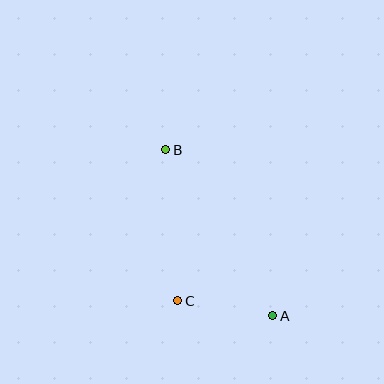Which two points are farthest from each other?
Points A and B are farthest from each other.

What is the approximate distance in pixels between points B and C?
The distance between B and C is approximately 152 pixels.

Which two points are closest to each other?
Points A and C are closest to each other.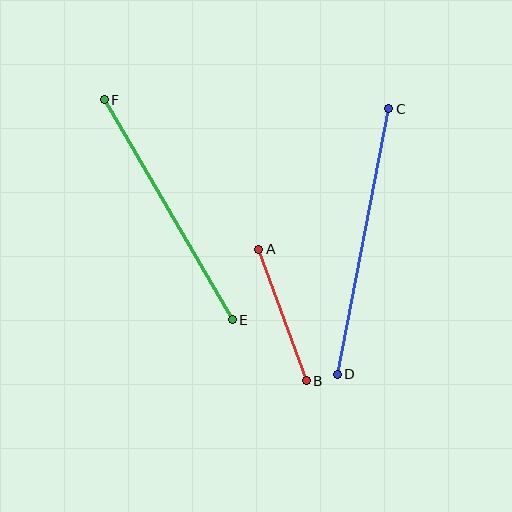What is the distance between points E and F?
The distance is approximately 255 pixels.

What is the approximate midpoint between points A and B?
The midpoint is at approximately (283, 315) pixels.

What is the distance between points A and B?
The distance is approximately 140 pixels.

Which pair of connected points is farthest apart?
Points C and D are farthest apart.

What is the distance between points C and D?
The distance is approximately 270 pixels.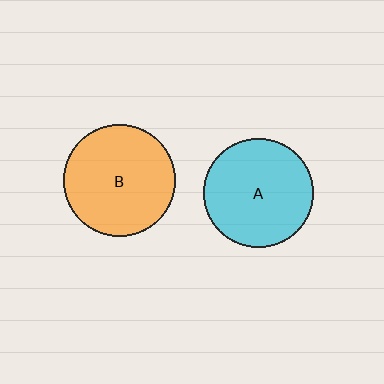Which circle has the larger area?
Circle B (orange).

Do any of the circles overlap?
No, none of the circles overlap.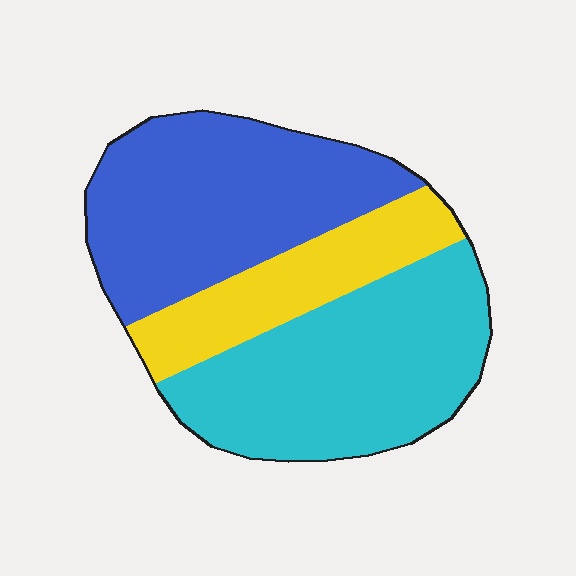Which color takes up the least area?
Yellow, at roughly 20%.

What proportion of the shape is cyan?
Cyan covers 41% of the shape.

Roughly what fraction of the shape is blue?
Blue covers about 40% of the shape.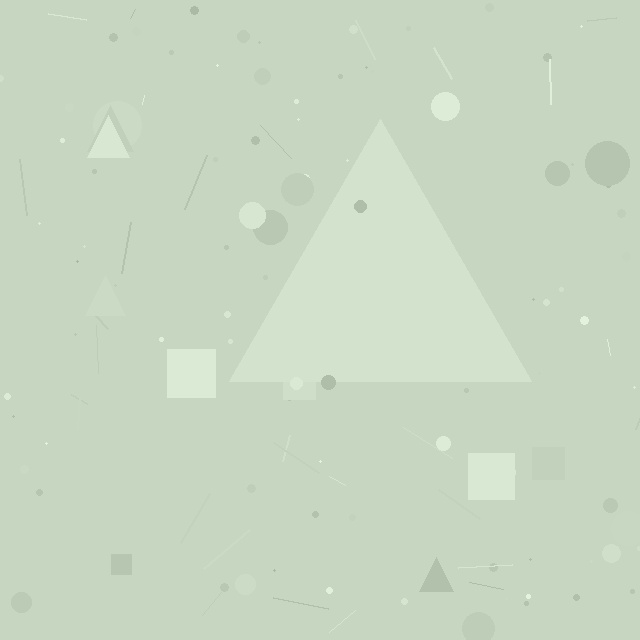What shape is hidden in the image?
A triangle is hidden in the image.